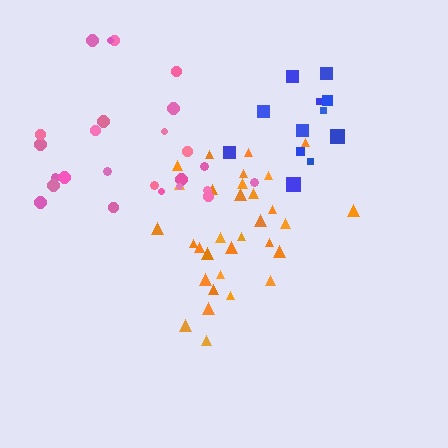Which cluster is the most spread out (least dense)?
Pink.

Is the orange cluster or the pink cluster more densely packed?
Orange.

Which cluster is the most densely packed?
Orange.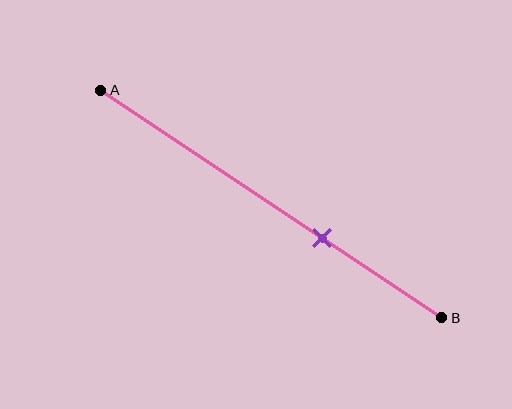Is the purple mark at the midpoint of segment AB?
No, the mark is at about 65% from A, not at the 50% midpoint.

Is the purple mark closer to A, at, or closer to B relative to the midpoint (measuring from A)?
The purple mark is closer to point B than the midpoint of segment AB.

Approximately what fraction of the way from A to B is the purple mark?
The purple mark is approximately 65% of the way from A to B.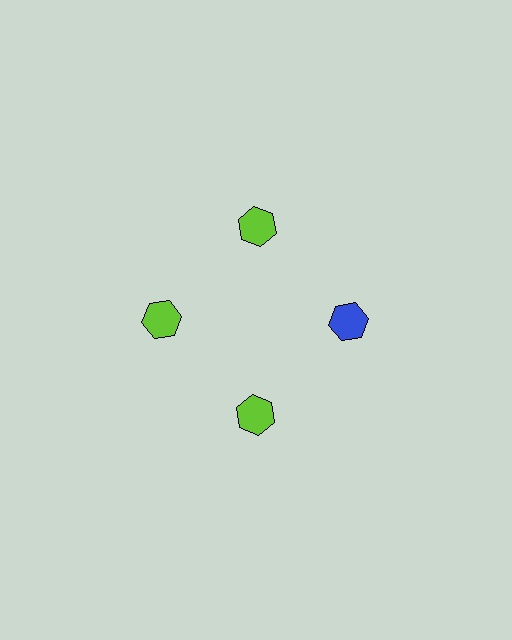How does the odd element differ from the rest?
It has a different color: blue instead of lime.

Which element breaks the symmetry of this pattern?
The blue hexagon at roughly the 3 o'clock position breaks the symmetry. All other shapes are lime hexagons.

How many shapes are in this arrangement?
There are 4 shapes arranged in a ring pattern.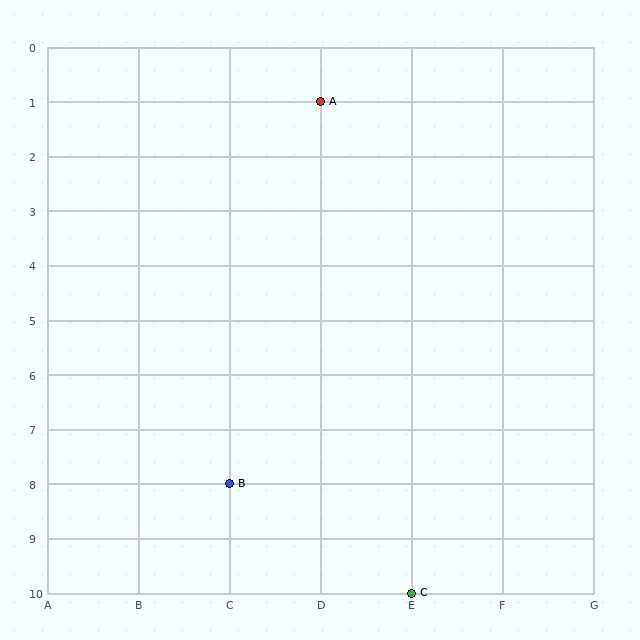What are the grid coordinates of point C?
Point C is at grid coordinates (E, 10).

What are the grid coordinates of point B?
Point B is at grid coordinates (C, 8).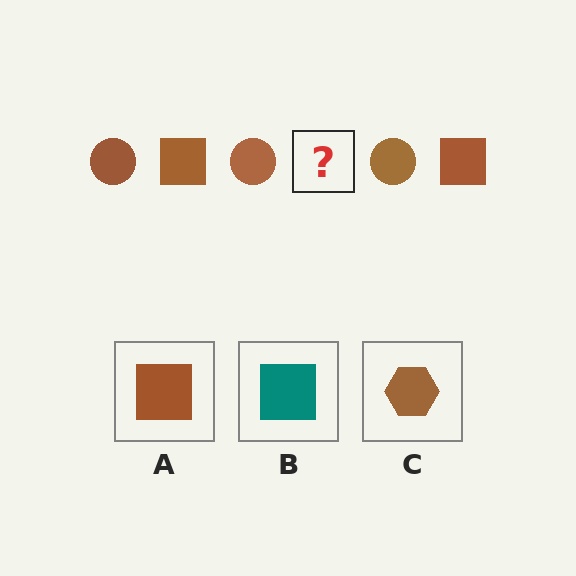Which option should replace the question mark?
Option A.